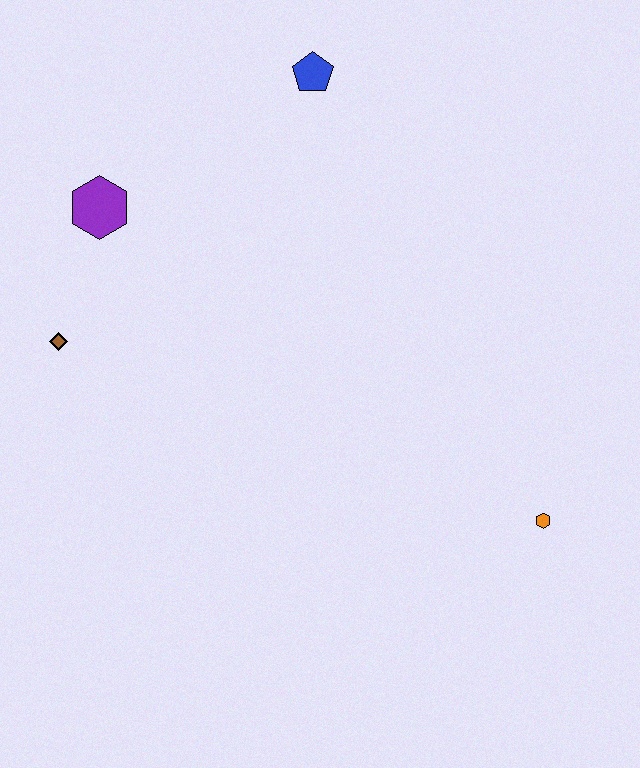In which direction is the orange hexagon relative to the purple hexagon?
The orange hexagon is to the right of the purple hexagon.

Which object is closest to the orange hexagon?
The blue pentagon is closest to the orange hexagon.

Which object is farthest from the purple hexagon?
The orange hexagon is farthest from the purple hexagon.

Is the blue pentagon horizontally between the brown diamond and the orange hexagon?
Yes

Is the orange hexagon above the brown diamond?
No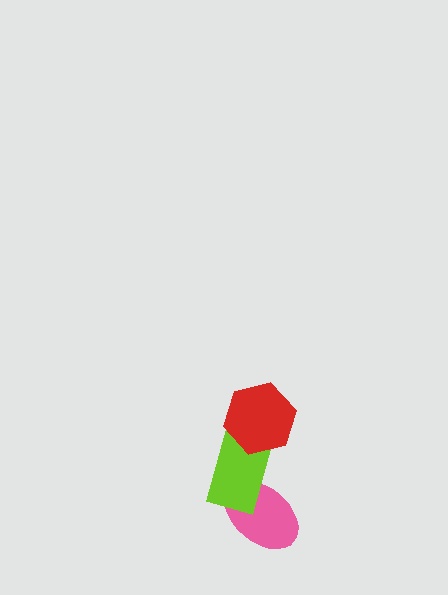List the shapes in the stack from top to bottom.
From top to bottom: the red hexagon, the lime rectangle, the pink ellipse.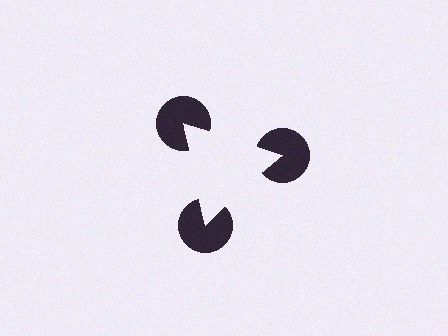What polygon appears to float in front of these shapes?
An illusory triangle — its edges are inferred from the aligned wedge cuts in the pac-man discs, not physically drawn.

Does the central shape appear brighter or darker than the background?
It typically appears slightly brighter than the background, even though no actual brightness change is drawn.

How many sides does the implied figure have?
3 sides.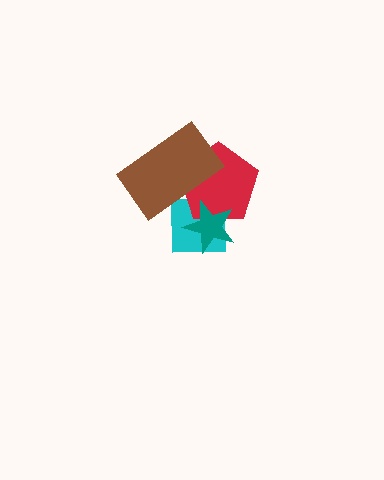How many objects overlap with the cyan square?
3 objects overlap with the cyan square.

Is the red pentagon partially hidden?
Yes, it is partially covered by another shape.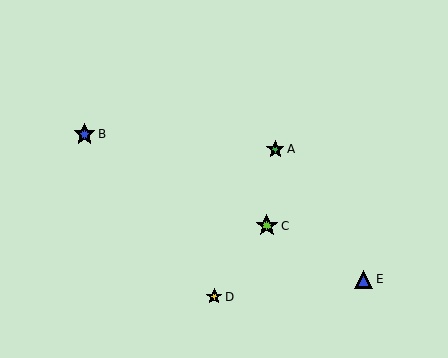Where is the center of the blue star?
The center of the blue star is at (84, 134).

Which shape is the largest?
The blue star (labeled B) is the largest.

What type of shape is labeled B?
Shape B is a blue star.